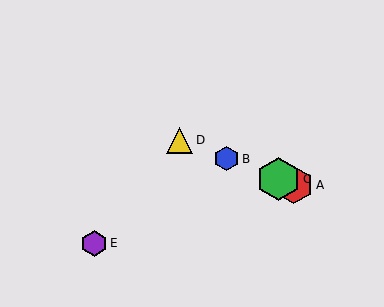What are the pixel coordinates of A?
Object A is at (294, 185).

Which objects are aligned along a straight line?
Objects A, B, C, D are aligned along a straight line.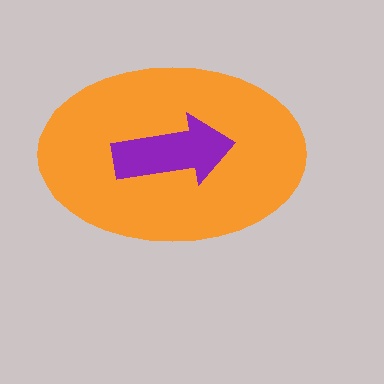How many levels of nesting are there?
2.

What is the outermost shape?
The orange ellipse.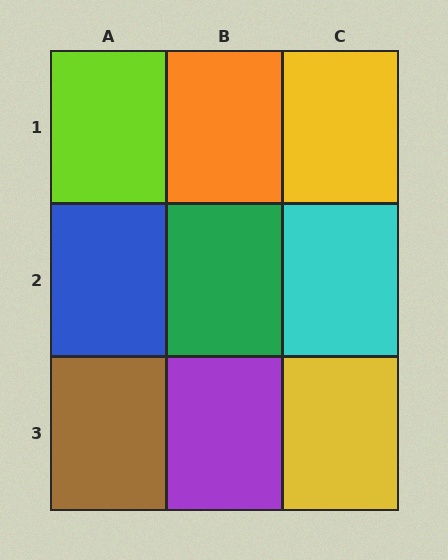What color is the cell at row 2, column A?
Blue.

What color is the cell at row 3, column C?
Yellow.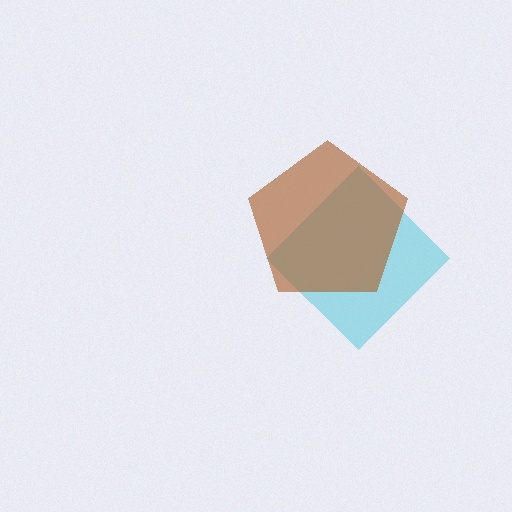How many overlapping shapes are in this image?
There are 2 overlapping shapes in the image.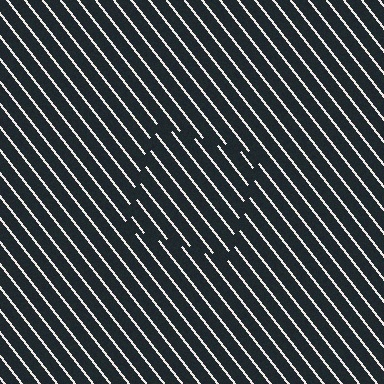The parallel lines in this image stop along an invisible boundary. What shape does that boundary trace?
An illusory square. The interior of the shape contains the same grating, shifted by half a period — the contour is defined by the phase discontinuity where line-ends from the inner and outer gratings abut.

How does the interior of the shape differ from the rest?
The interior of the shape contains the same grating, shifted by half a period — the contour is defined by the phase discontinuity where line-ends from the inner and outer gratings abut.